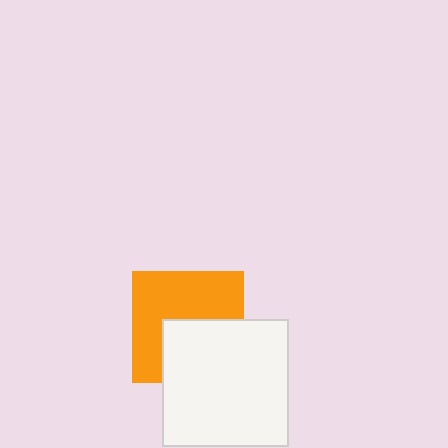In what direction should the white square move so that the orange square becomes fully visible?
The white square should move down. That is the shortest direction to clear the overlap and leave the orange square fully visible.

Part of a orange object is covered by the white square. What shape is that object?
It is a square.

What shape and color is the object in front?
The object in front is a white square.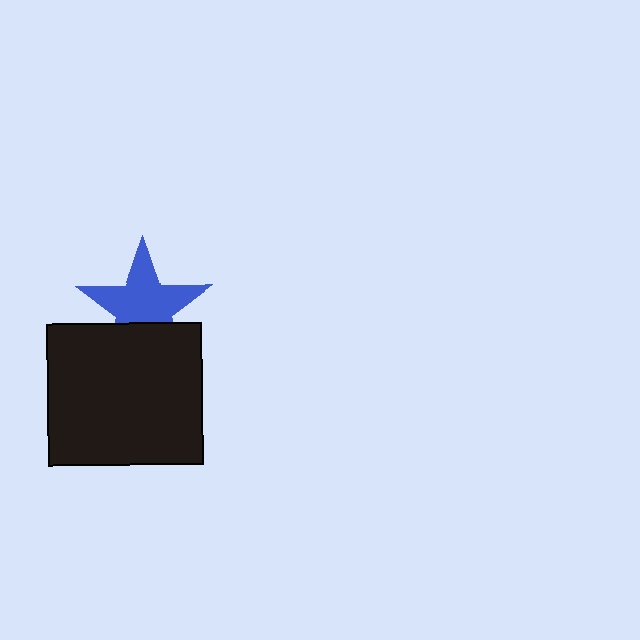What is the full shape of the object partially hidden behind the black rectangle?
The partially hidden object is a blue star.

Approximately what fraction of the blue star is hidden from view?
Roughly 32% of the blue star is hidden behind the black rectangle.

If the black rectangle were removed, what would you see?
You would see the complete blue star.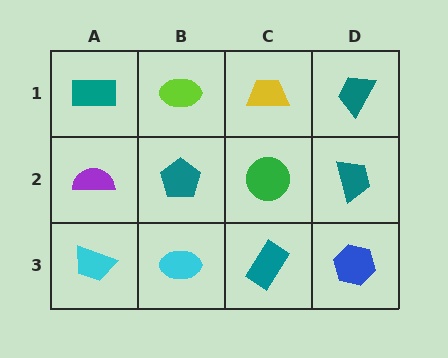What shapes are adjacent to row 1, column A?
A purple semicircle (row 2, column A), a lime ellipse (row 1, column B).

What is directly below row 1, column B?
A teal pentagon.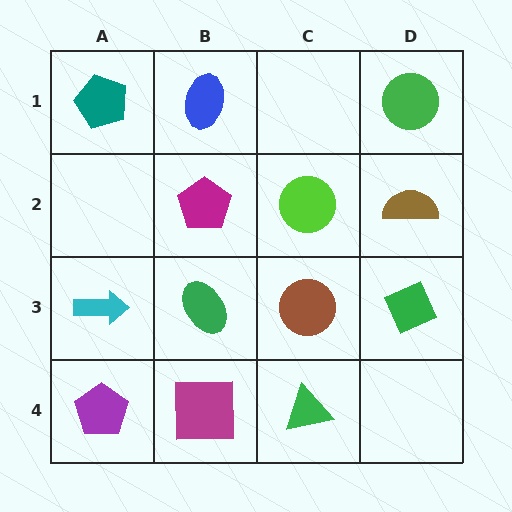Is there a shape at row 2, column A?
No, that cell is empty.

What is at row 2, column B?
A magenta pentagon.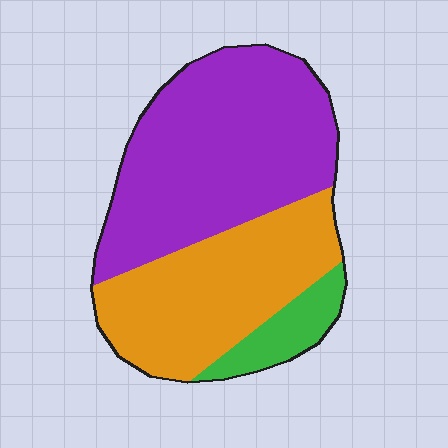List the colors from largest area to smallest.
From largest to smallest: purple, orange, green.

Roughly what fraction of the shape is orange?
Orange covers around 40% of the shape.